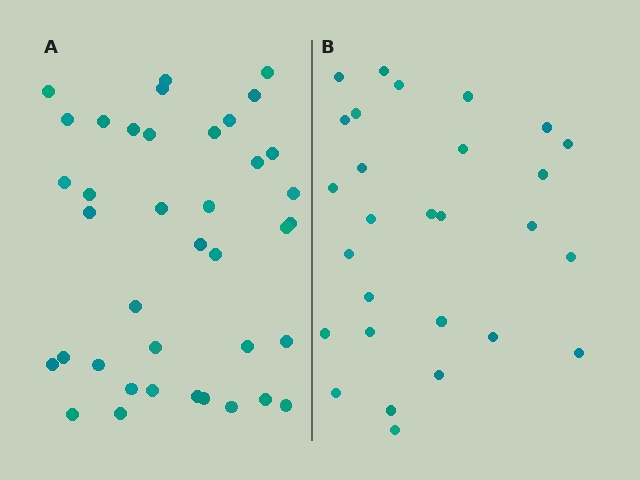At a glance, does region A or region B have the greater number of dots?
Region A (the left region) has more dots.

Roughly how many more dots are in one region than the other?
Region A has roughly 12 or so more dots than region B.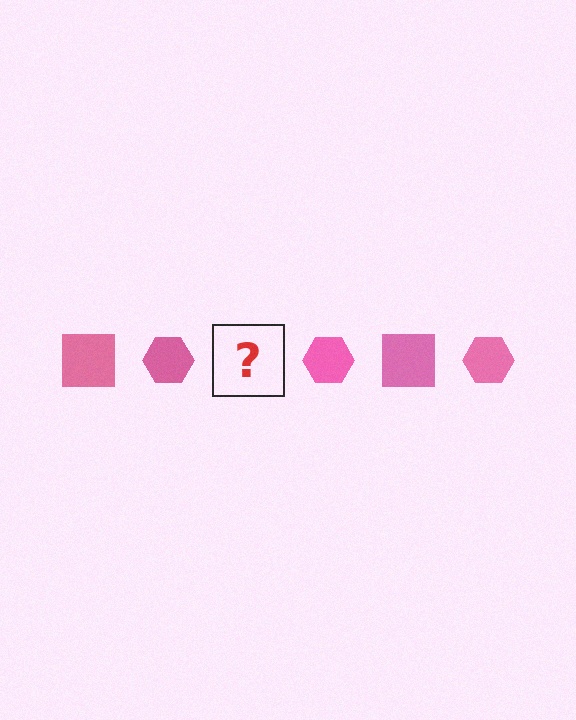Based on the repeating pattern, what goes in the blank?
The blank should be a pink square.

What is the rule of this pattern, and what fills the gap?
The rule is that the pattern cycles through square, hexagon shapes in pink. The gap should be filled with a pink square.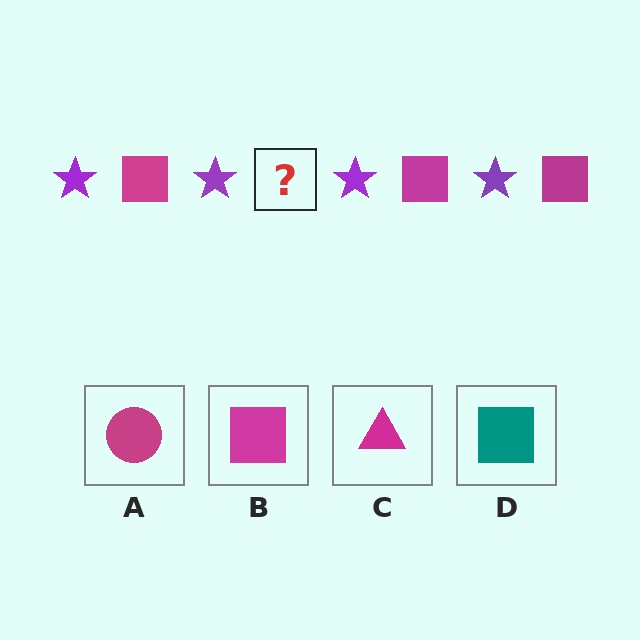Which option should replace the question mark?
Option B.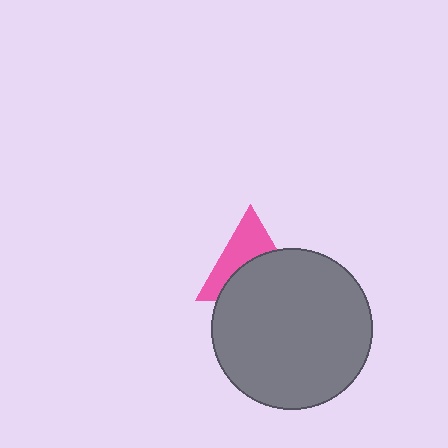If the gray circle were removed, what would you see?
You would see the complete pink triangle.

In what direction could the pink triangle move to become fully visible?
The pink triangle could move up. That would shift it out from behind the gray circle entirely.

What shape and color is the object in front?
The object in front is a gray circle.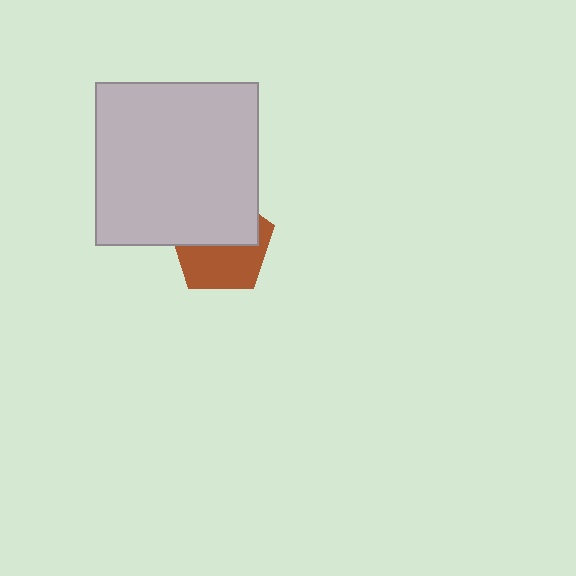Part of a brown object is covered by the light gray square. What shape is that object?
It is a pentagon.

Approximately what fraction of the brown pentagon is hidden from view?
Roughly 49% of the brown pentagon is hidden behind the light gray square.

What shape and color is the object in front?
The object in front is a light gray square.